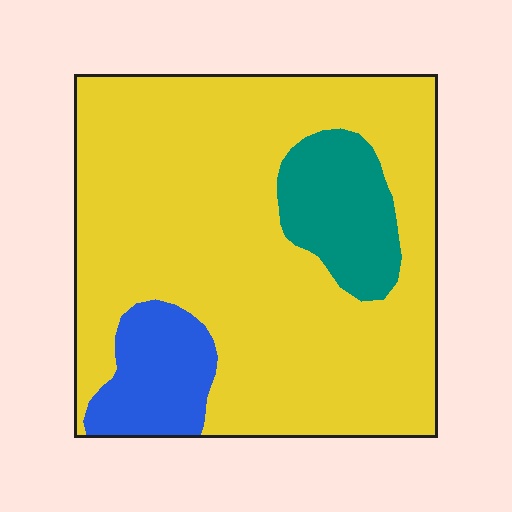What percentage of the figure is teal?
Teal takes up less than a quarter of the figure.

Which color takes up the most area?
Yellow, at roughly 80%.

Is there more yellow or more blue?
Yellow.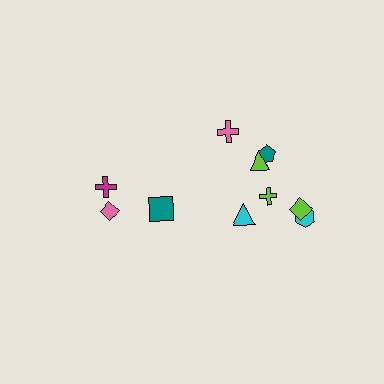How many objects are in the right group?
There are 7 objects.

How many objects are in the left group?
There are 3 objects.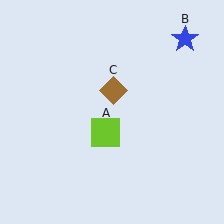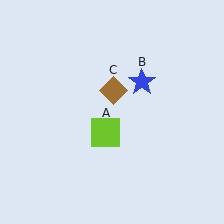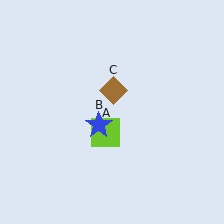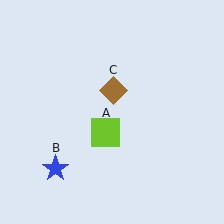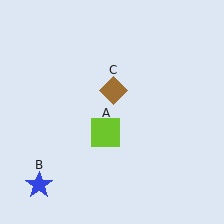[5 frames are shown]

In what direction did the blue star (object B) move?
The blue star (object B) moved down and to the left.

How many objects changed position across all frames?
1 object changed position: blue star (object B).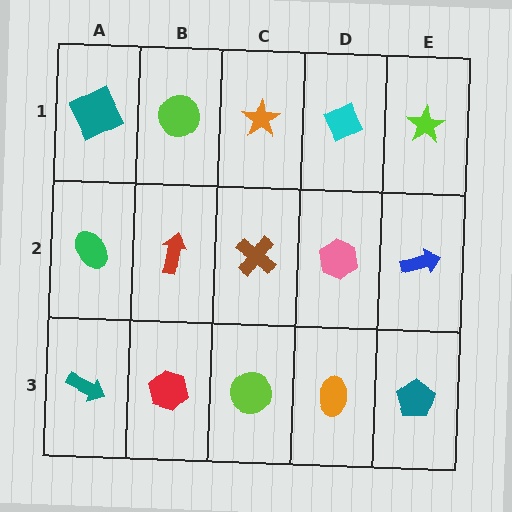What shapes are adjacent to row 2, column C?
An orange star (row 1, column C), a lime circle (row 3, column C), a red arrow (row 2, column B), a pink hexagon (row 2, column D).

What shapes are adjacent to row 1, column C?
A brown cross (row 2, column C), a lime circle (row 1, column B), a cyan diamond (row 1, column D).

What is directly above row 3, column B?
A red arrow.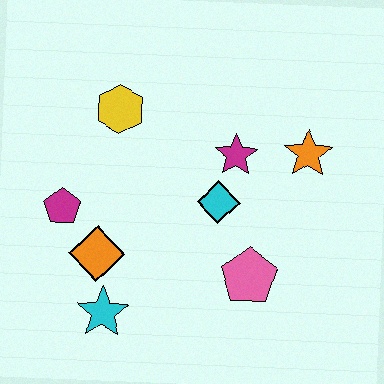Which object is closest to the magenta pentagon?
The orange diamond is closest to the magenta pentagon.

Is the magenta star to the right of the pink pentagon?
No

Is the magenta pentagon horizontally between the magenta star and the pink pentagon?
No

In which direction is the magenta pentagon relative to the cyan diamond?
The magenta pentagon is to the left of the cyan diamond.